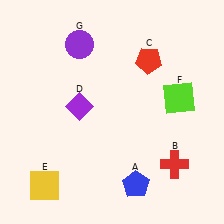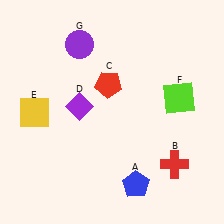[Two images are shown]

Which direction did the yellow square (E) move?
The yellow square (E) moved up.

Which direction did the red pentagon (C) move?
The red pentagon (C) moved left.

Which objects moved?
The objects that moved are: the red pentagon (C), the yellow square (E).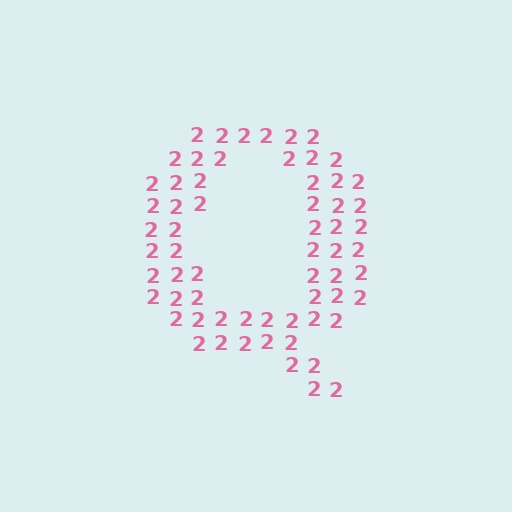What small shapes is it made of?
It is made of small digit 2's.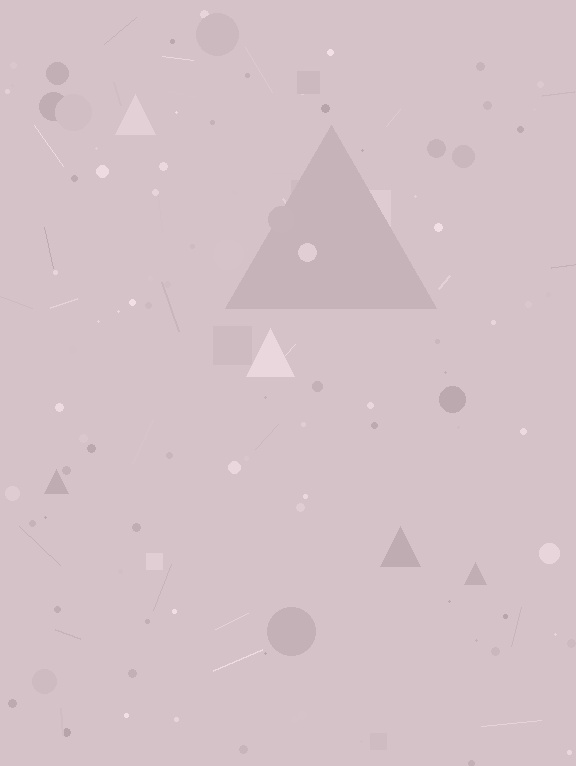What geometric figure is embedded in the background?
A triangle is embedded in the background.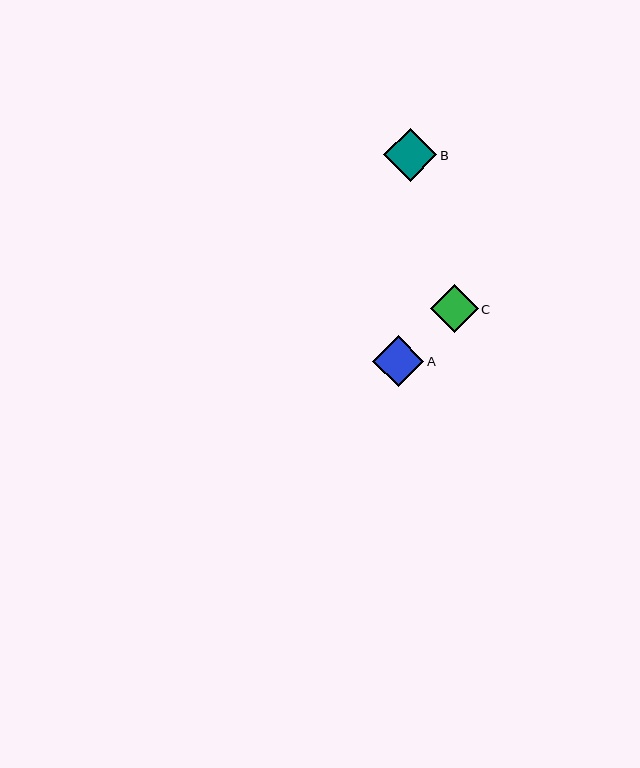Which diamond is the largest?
Diamond B is the largest with a size of approximately 53 pixels.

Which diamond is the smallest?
Diamond C is the smallest with a size of approximately 48 pixels.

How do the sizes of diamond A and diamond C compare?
Diamond A and diamond C are approximately the same size.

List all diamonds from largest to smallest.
From largest to smallest: B, A, C.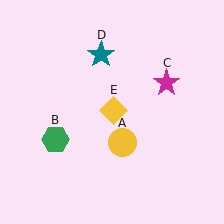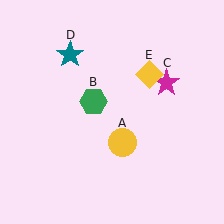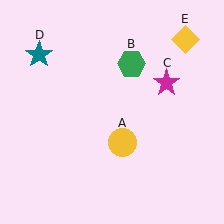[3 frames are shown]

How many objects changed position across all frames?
3 objects changed position: green hexagon (object B), teal star (object D), yellow diamond (object E).